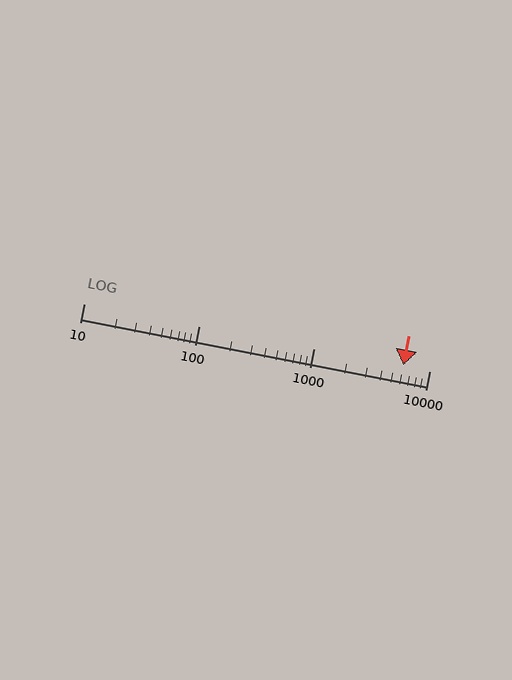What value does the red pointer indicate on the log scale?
The pointer indicates approximately 5900.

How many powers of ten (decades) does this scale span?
The scale spans 3 decades, from 10 to 10000.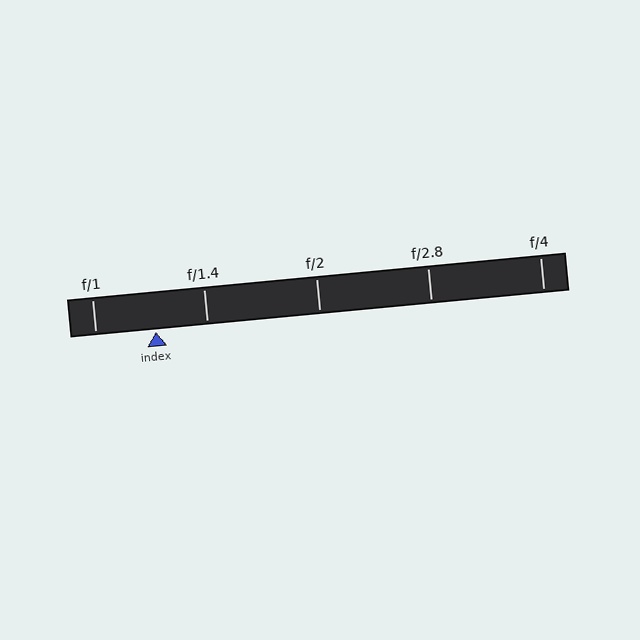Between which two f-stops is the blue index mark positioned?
The index mark is between f/1 and f/1.4.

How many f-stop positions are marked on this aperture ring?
There are 5 f-stop positions marked.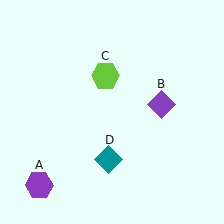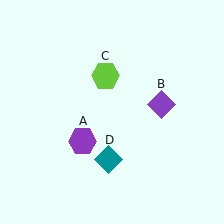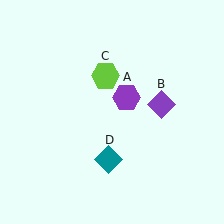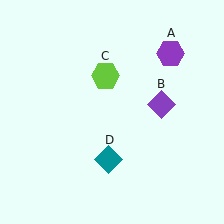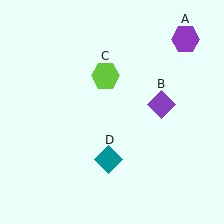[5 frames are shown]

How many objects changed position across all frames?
1 object changed position: purple hexagon (object A).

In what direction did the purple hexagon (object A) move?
The purple hexagon (object A) moved up and to the right.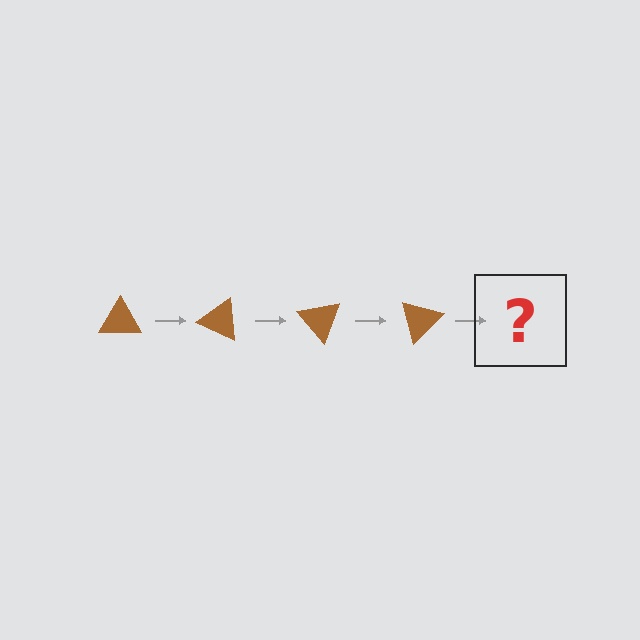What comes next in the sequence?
The next element should be a brown triangle rotated 100 degrees.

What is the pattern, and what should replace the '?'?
The pattern is that the triangle rotates 25 degrees each step. The '?' should be a brown triangle rotated 100 degrees.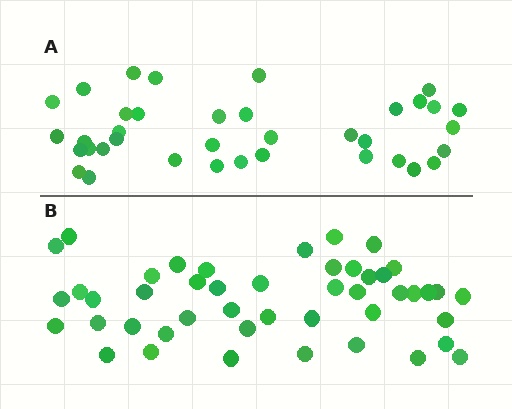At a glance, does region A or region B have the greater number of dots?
Region B (the bottom region) has more dots.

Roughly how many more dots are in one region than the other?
Region B has roughly 8 or so more dots than region A.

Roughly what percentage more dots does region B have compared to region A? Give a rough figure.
About 25% more.